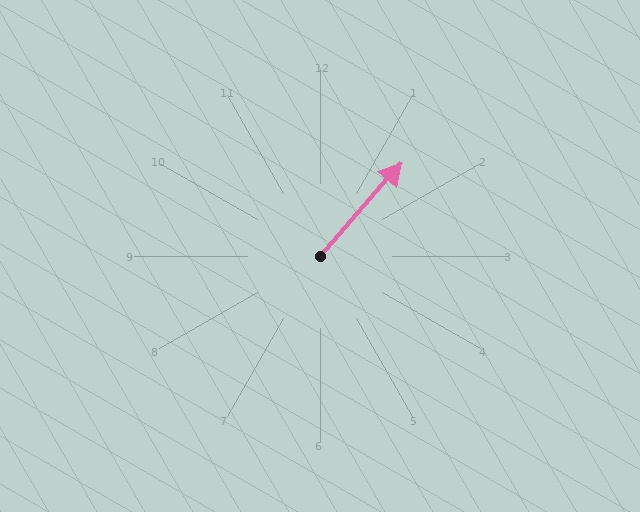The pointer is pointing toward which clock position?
Roughly 1 o'clock.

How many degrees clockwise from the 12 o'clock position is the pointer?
Approximately 41 degrees.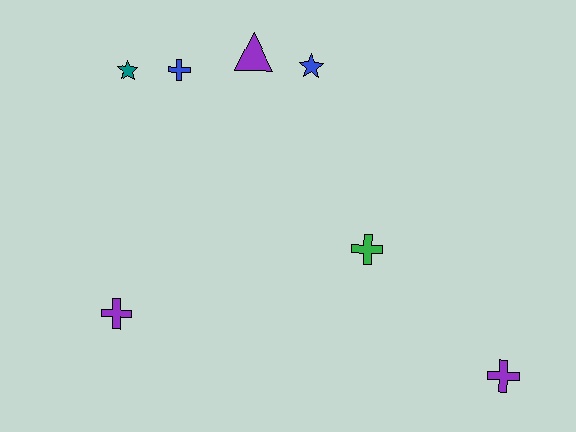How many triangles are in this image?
There is 1 triangle.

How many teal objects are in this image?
There is 1 teal object.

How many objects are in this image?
There are 7 objects.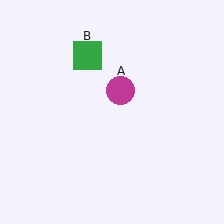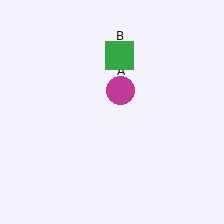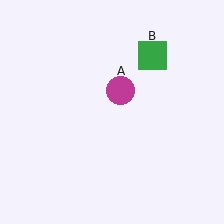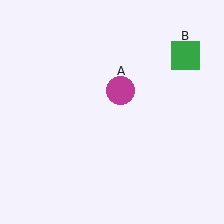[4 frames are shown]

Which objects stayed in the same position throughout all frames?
Magenta circle (object A) remained stationary.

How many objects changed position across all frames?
1 object changed position: green square (object B).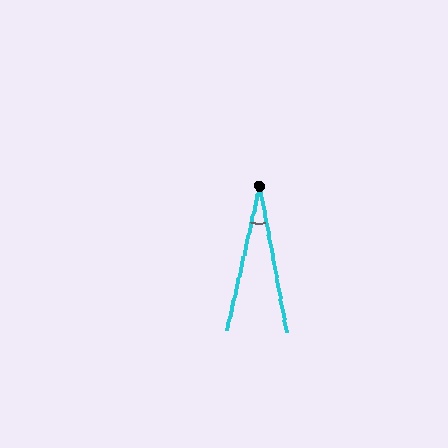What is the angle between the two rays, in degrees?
Approximately 23 degrees.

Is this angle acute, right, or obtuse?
It is acute.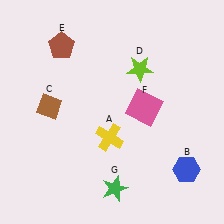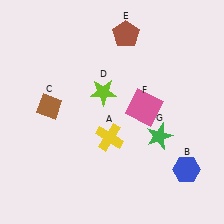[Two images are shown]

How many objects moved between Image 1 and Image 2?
3 objects moved between the two images.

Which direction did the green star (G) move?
The green star (G) moved up.